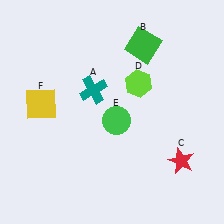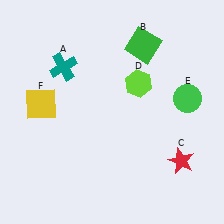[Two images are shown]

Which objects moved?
The objects that moved are: the teal cross (A), the green circle (E).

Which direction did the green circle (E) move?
The green circle (E) moved right.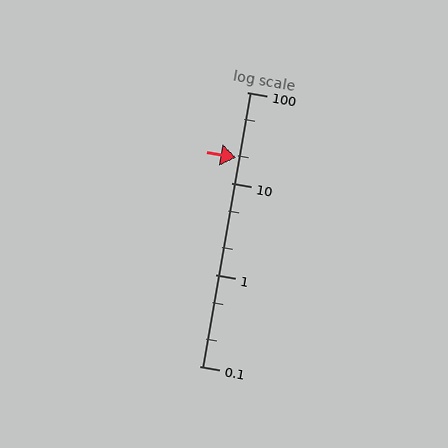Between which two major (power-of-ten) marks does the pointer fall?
The pointer is between 10 and 100.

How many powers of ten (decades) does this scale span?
The scale spans 3 decades, from 0.1 to 100.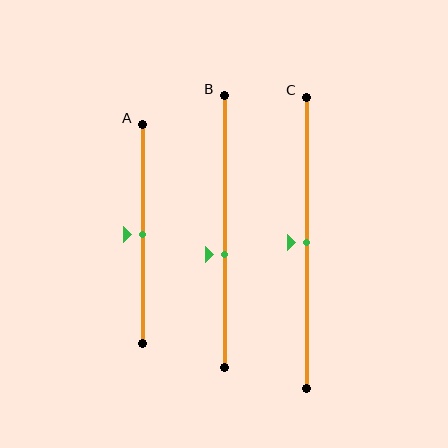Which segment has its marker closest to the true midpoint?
Segment A has its marker closest to the true midpoint.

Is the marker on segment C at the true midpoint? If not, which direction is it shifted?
Yes, the marker on segment C is at the true midpoint.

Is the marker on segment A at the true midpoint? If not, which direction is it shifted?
Yes, the marker on segment A is at the true midpoint.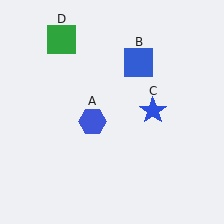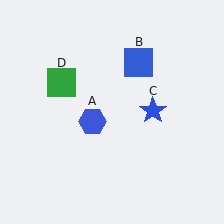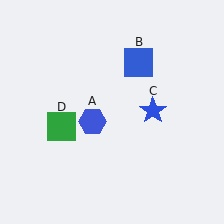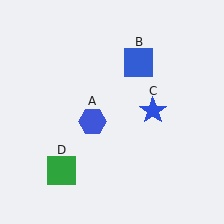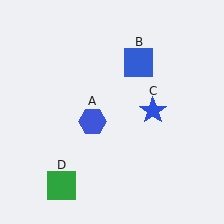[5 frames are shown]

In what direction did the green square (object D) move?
The green square (object D) moved down.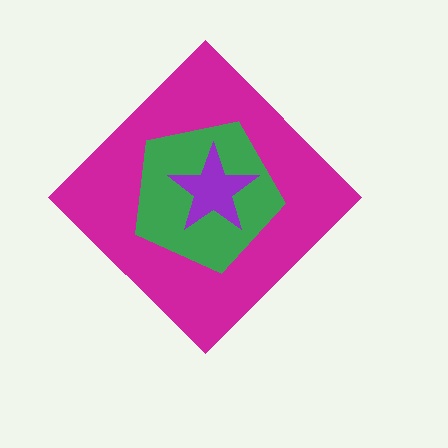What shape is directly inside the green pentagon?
The purple star.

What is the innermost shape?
The purple star.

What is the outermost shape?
The magenta diamond.